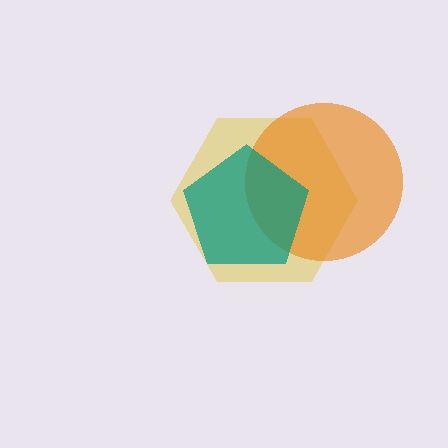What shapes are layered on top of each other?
The layered shapes are: a yellow hexagon, an orange circle, a teal pentagon.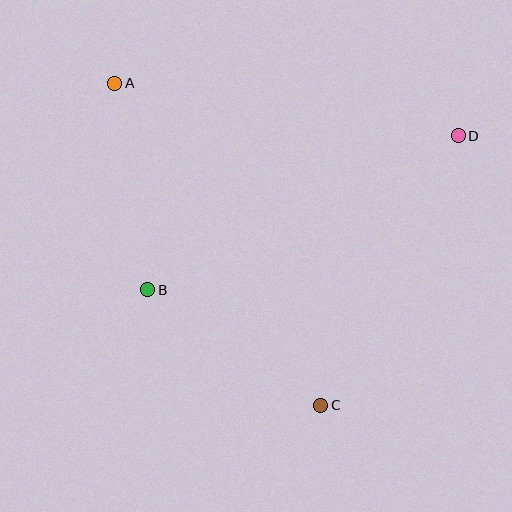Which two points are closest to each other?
Points B and C are closest to each other.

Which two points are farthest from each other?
Points A and C are farthest from each other.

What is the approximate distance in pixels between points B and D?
The distance between B and D is approximately 346 pixels.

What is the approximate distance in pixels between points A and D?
The distance between A and D is approximately 347 pixels.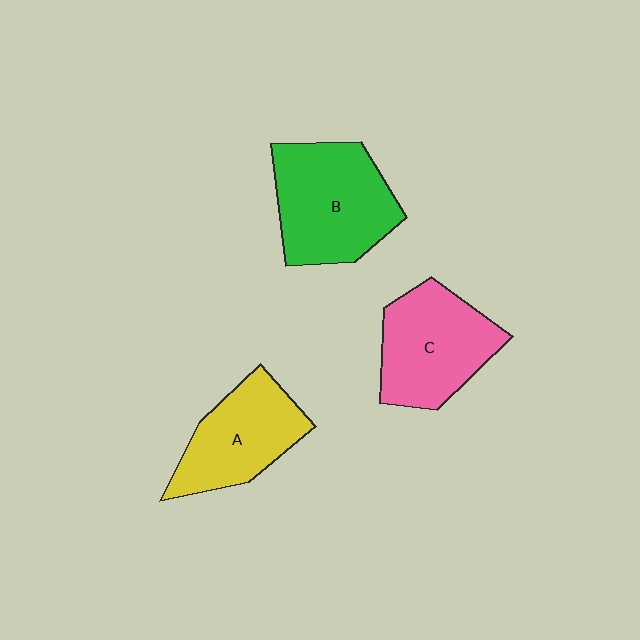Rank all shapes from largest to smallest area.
From largest to smallest: B (green), C (pink), A (yellow).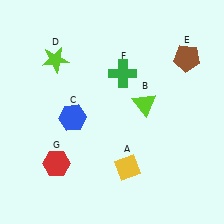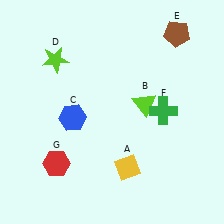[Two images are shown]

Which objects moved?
The objects that moved are: the brown pentagon (E), the green cross (F).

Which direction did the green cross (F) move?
The green cross (F) moved right.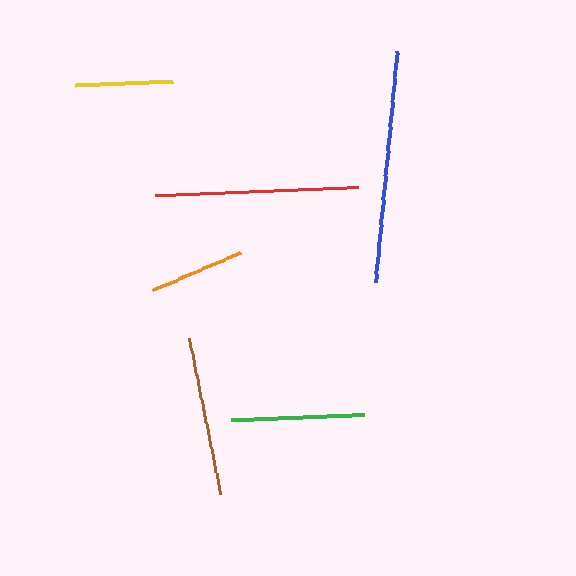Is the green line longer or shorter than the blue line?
The blue line is longer than the green line.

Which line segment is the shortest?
The orange line is the shortest at approximately 96 pixels.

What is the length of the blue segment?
The blue segment is approximately 231 pixels long.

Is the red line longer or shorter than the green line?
The red line is longer than the green line.